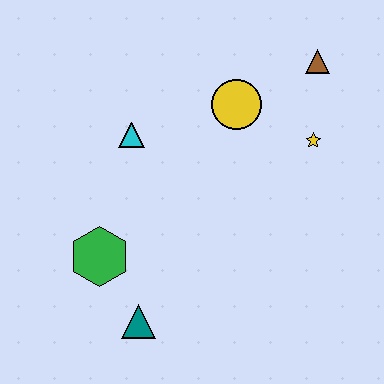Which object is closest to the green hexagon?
The teal triangle is closest to the green hexagon.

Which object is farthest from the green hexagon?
The brown triangle is farthest from the green hexagon.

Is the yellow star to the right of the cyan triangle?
Yes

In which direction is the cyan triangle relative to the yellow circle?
The cyan triangle is to the left of the yellow circle.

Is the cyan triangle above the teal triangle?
Yes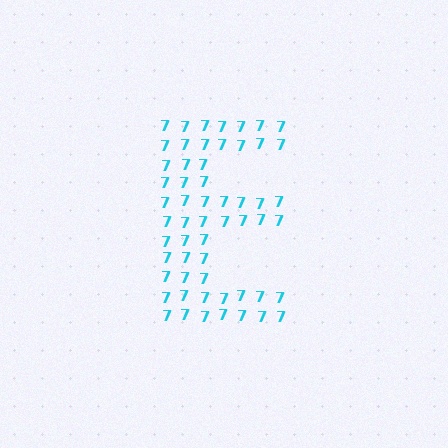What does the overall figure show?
The overall figure shows the letter E.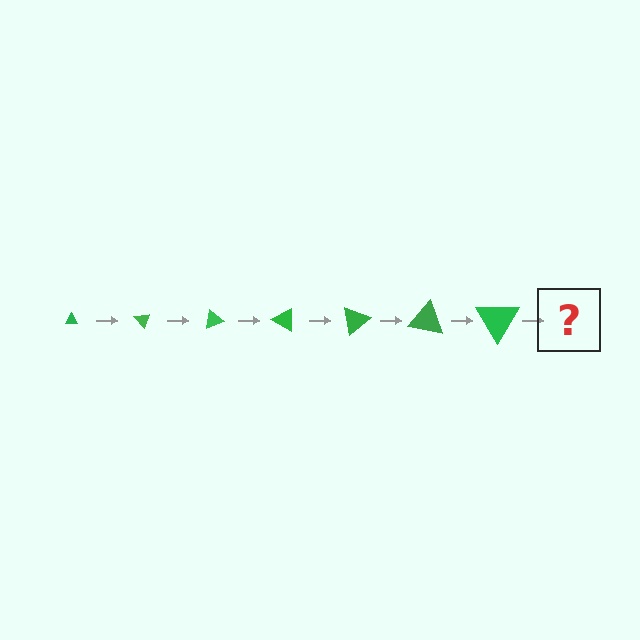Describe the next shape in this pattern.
It should be a triangle, larger than the previous one and rotated 350 degrees from the start.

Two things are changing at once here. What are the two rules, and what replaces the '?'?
The two rules are that the triangle grows larger each step and it rotates 50 degrees each step. The '?' should be a triangle, larger than the previous one and rotated 350 degrees from the start.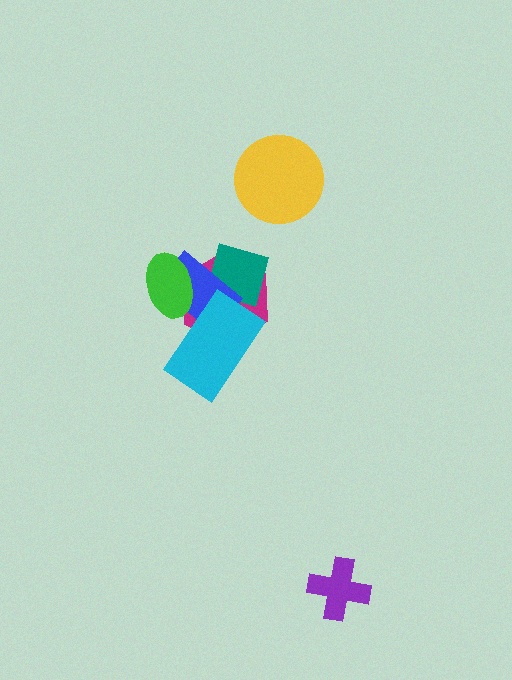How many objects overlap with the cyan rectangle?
3 objects overlap with the cyan rectangle.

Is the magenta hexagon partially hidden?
Yes, it is partially covered by another shape.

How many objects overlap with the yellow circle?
0 objects overlap with the yellow circle.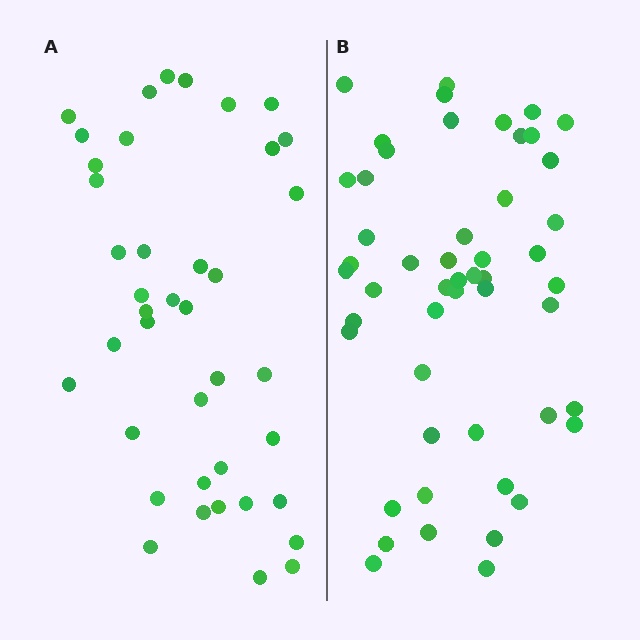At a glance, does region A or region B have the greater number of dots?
Region B (the right region) has more dots.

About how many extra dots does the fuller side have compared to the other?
Region B has roughly 12 or so more dots than region A.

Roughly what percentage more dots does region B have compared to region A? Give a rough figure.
About 30% more.